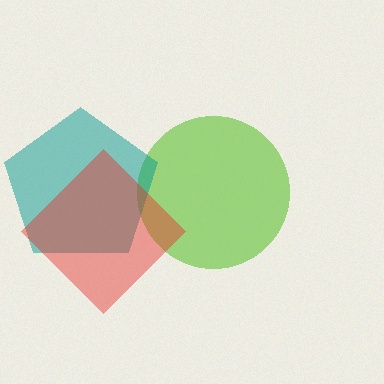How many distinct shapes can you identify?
There are 3 distinct shapes: a lime circle, a teal pentagon, a red diamond.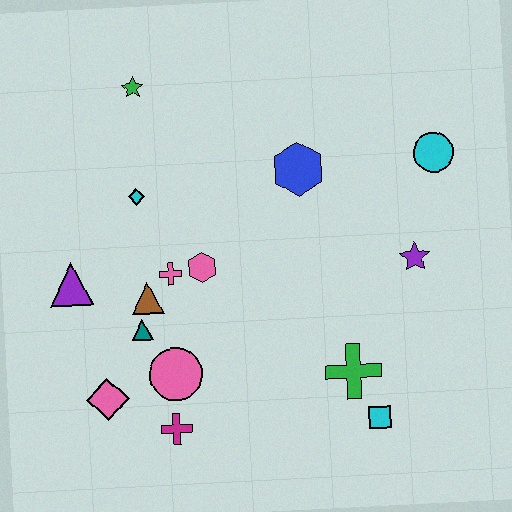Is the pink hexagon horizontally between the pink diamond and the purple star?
Yes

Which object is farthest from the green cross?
The green star is farthest from the green cross.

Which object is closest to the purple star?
The cyan circle is closest to the purple star.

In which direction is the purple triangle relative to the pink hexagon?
The purple triangle is to the left of the pink hexagon.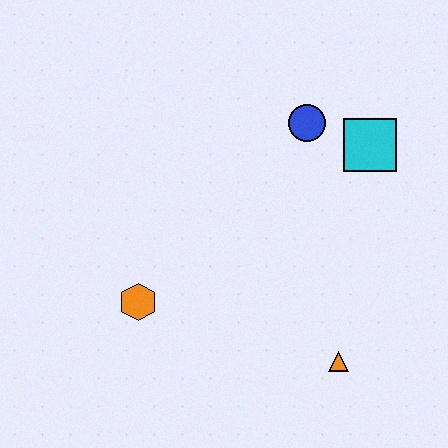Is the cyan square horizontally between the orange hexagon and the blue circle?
No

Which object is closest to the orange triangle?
The orange hexagon is closest to the orange triangle.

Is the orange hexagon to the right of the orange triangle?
No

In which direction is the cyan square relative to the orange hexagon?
The cyan square is to the right of the orange hexagon.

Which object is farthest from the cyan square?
The orange hexagon is farthest from the cyan square.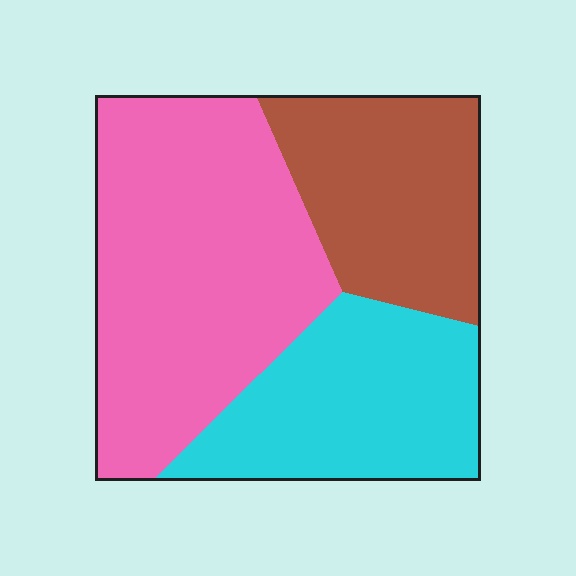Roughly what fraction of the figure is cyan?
Cyan covers around 30% of the figure.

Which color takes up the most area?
Pink, at roughly 45%.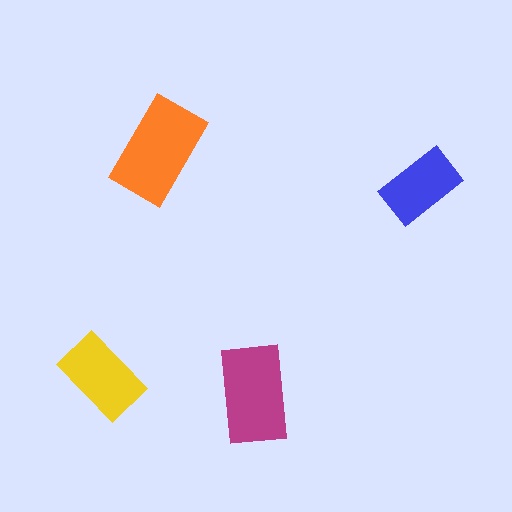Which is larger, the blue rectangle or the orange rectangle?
The orange one.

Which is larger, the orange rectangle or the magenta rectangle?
The orange one.